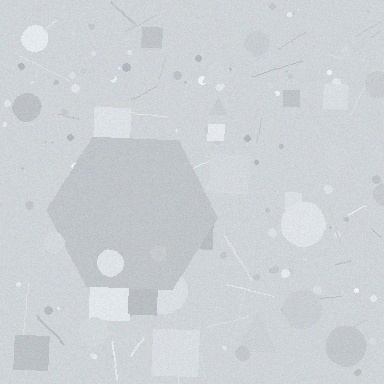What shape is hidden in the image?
A hexagon is hidden in the image.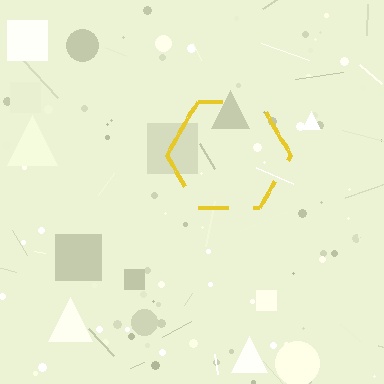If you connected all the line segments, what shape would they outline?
They would outline a hexagon.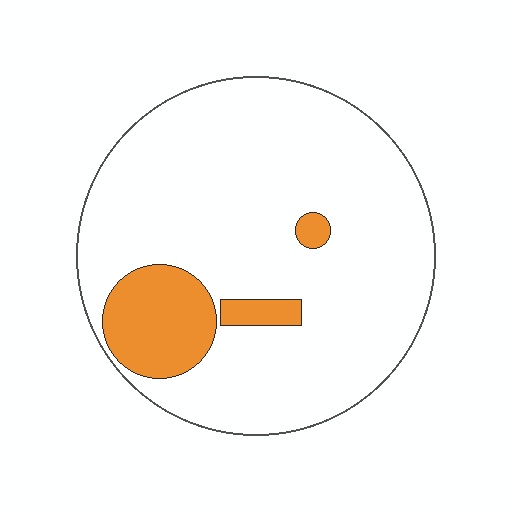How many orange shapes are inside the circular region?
3.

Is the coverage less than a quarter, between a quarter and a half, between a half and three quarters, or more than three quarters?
Less than a quarter.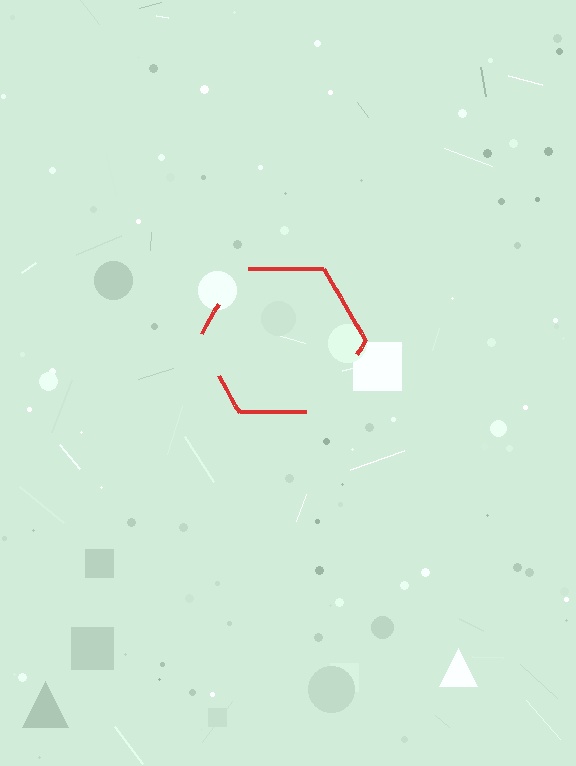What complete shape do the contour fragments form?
The contour fragments form a hexagon.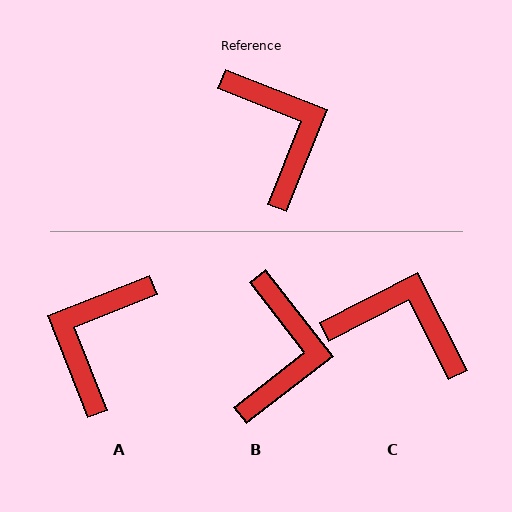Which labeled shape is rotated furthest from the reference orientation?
A, about 133 degrees away.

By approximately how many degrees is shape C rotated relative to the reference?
Approximately 49 degrees counter-clockwise.